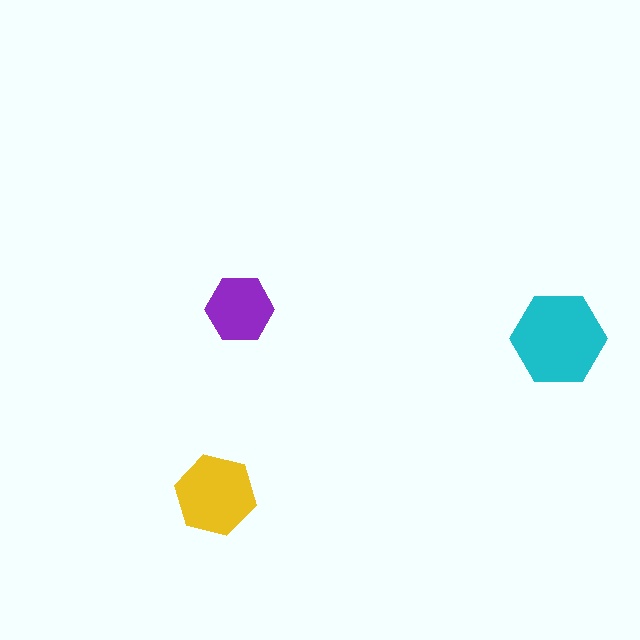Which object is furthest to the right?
The cyan hexagon is rightmost.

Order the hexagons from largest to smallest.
the cyan one, the yellow one, the purple one.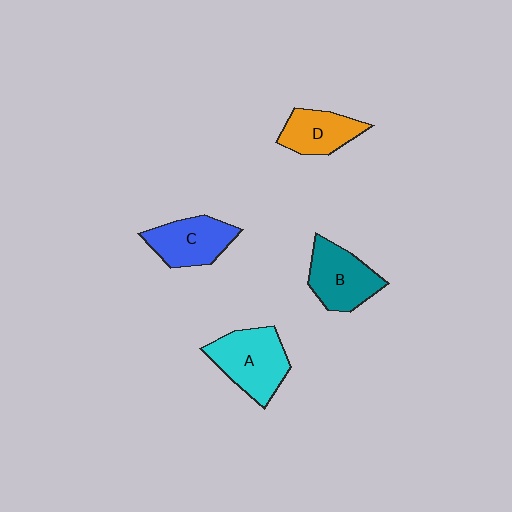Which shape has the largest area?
Shape A (cyan).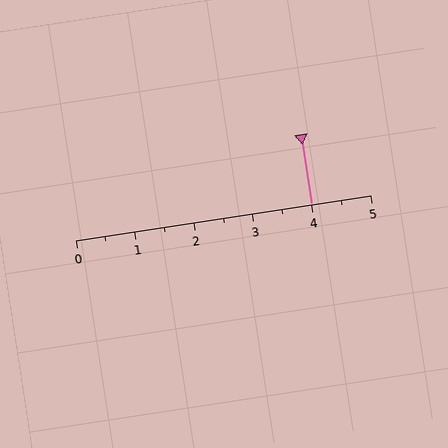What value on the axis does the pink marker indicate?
The marker indicates approximately 4.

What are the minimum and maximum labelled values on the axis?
The axis runs from 0 to 5.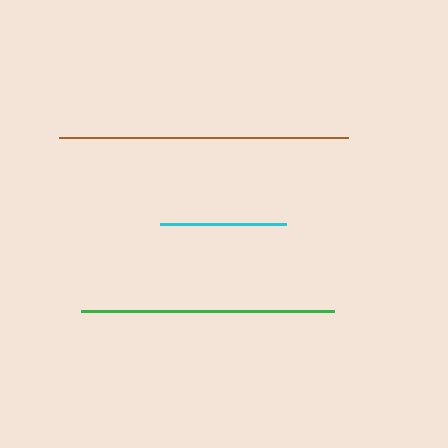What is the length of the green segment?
The green segment is approximately 253 pixels long.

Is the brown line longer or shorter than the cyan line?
The brown line is longer than the cyan line.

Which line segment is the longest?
The brown line is the longest at approximately 289 pixels.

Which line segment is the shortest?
The cyan line is the shortest at approximately 126 pixels.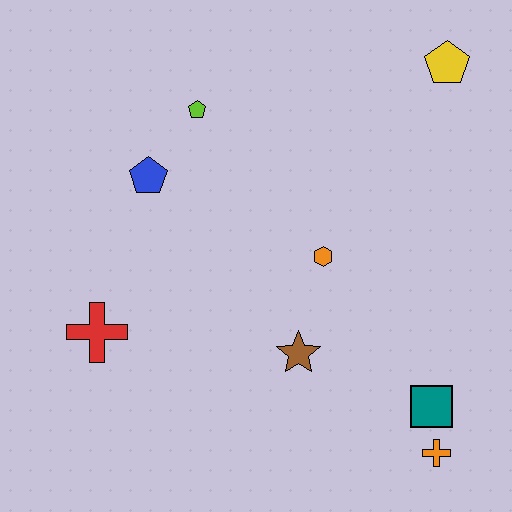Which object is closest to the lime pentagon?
The blue pentagon is closest to the lime pentagon.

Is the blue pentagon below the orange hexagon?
No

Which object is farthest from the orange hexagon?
The red cross is farthest from the orange hexagon.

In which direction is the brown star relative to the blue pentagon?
The brown star is below the blue pentagon.